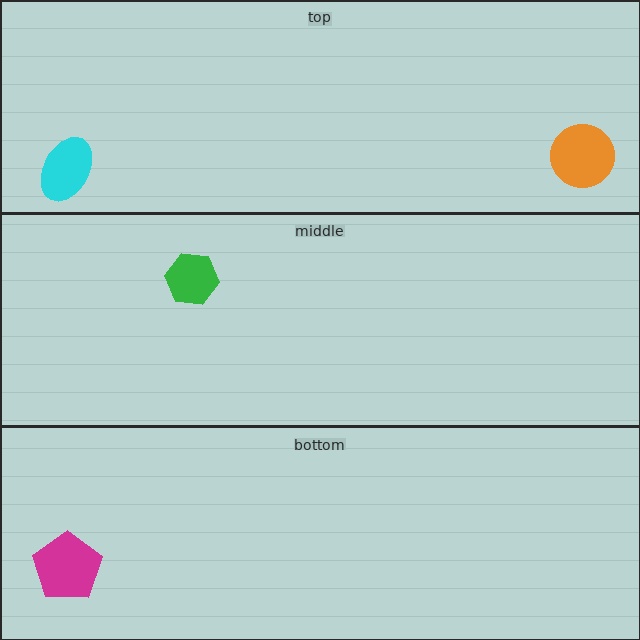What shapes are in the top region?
The cyan ellipse, the orange circle.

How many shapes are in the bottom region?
1.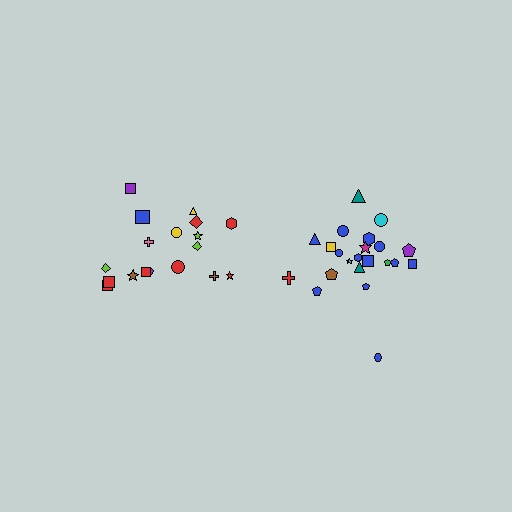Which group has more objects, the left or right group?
The right group.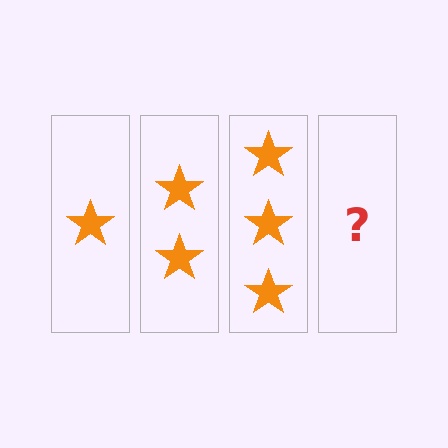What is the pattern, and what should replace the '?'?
The pattern is that each step adds one more star. The '?' should be 4 stars.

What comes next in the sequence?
The next element should be 4 stars.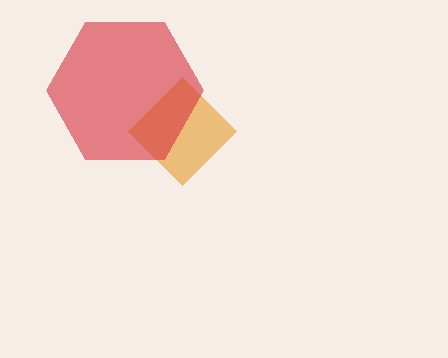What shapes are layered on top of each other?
The layered shapes are: an orange diamond, a red hexagon.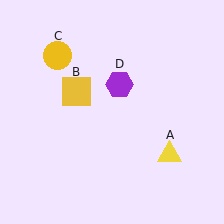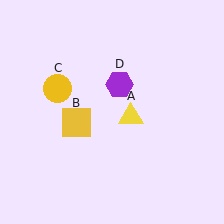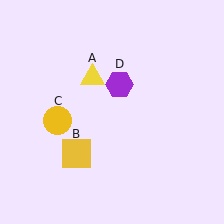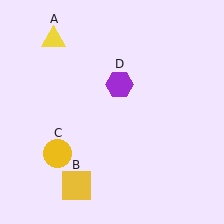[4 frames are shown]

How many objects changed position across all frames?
3 objects changed position: yellow triangle (object A), yellow square (object B), yellow circle (object C).